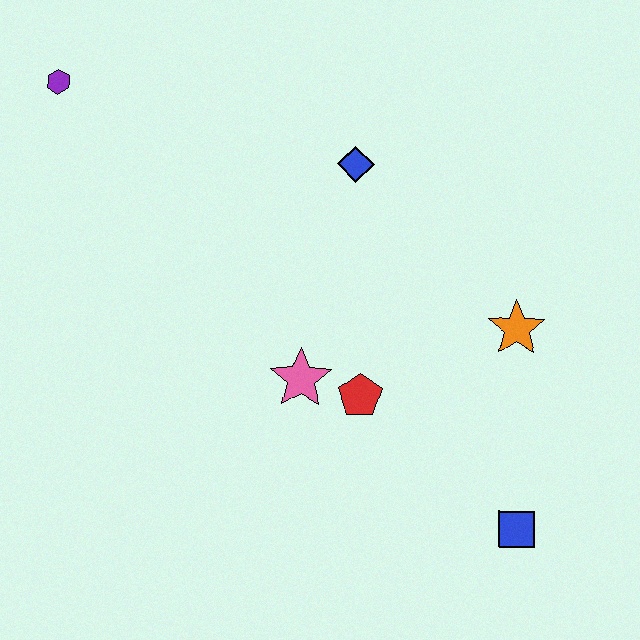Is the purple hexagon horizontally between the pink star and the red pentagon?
No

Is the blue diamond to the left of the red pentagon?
Yes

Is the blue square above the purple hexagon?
No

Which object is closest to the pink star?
The red pentagon is closest to the pink star.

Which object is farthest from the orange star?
The purple hexagon is farthest from the orange star.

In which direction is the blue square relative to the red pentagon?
The blue square is to the right of the red pentagon.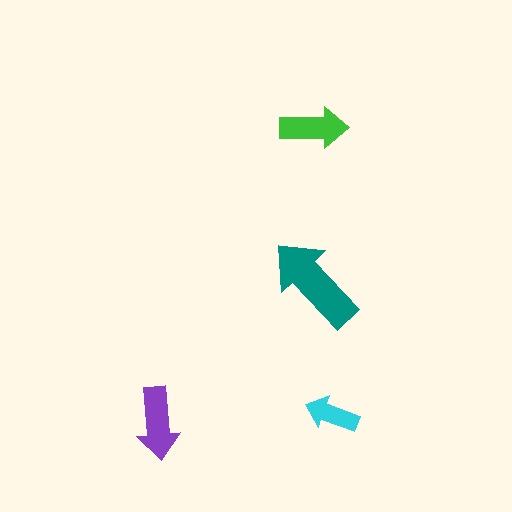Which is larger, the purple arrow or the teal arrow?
The teal one.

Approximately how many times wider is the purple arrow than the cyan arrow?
About 1.5 times wider.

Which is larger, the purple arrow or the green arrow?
The purple one.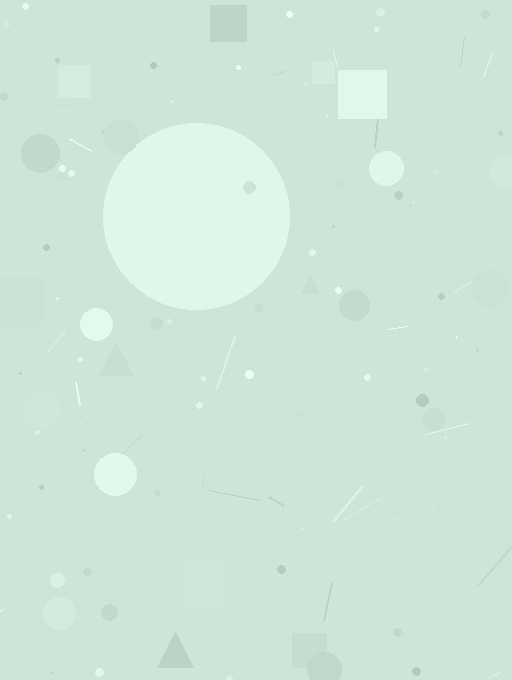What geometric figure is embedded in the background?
A circle is embedded in the background.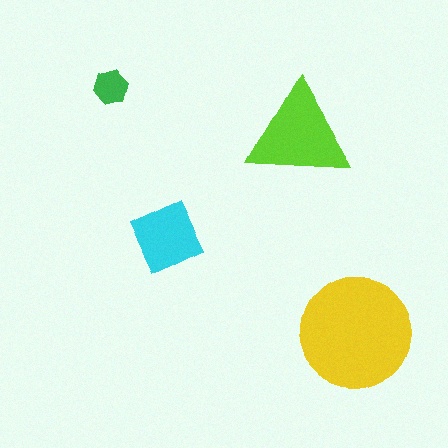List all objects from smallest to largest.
The green hexagon, the cyan diamond, the lime triangle, the yellow circle.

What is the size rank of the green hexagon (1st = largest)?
4th.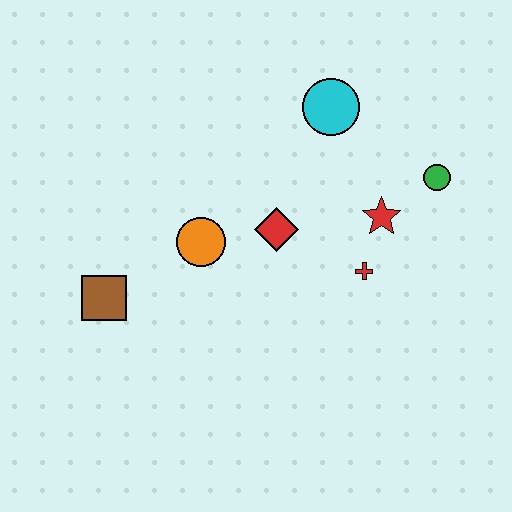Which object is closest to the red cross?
The red star is closest to the red cross.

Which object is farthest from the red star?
The brown square is farthest from the red star.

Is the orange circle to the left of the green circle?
Yes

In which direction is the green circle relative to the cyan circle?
The green circle is to the right of the cyan circle.